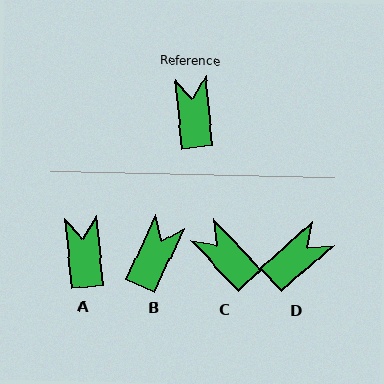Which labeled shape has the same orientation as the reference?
A.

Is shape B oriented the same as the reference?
No, it is off by about 30 degrees.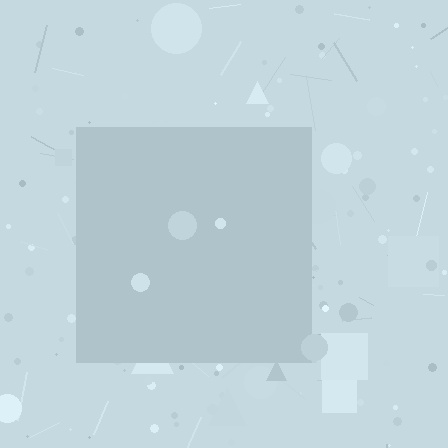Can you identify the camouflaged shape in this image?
The camouflaged shape is a square.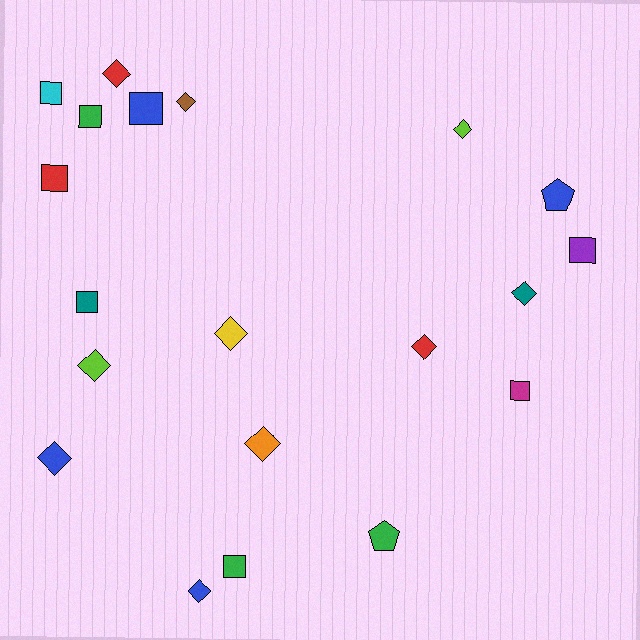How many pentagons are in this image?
There are 2 pentagons.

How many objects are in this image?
There are 20 objects.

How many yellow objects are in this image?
There is 1 yellow object.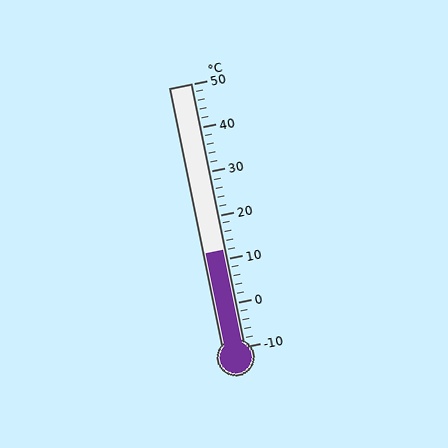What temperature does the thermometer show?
The thermometer shows approximately 12°C.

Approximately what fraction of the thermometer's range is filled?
The thermometer is filled to approximately 35% of its range.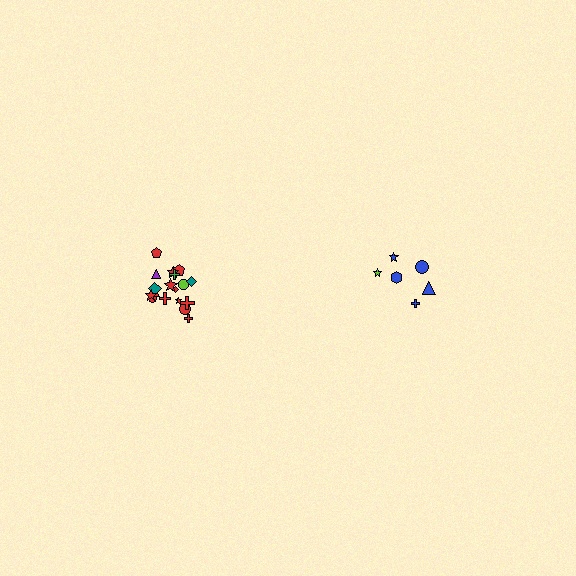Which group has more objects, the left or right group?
The left group.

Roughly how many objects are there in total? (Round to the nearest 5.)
Roughly 25 objects in total.